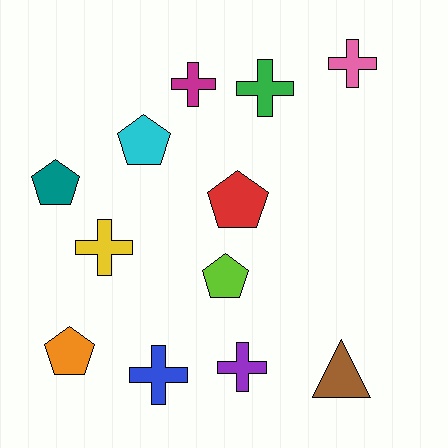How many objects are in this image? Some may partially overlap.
There are 12 objects.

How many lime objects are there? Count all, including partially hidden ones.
There is 1 lime object.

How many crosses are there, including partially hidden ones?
There are 6 crosses.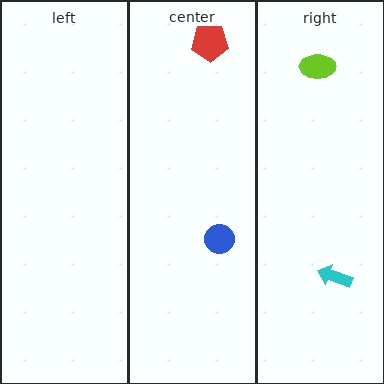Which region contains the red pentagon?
The center region.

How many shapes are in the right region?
2.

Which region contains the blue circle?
The center region.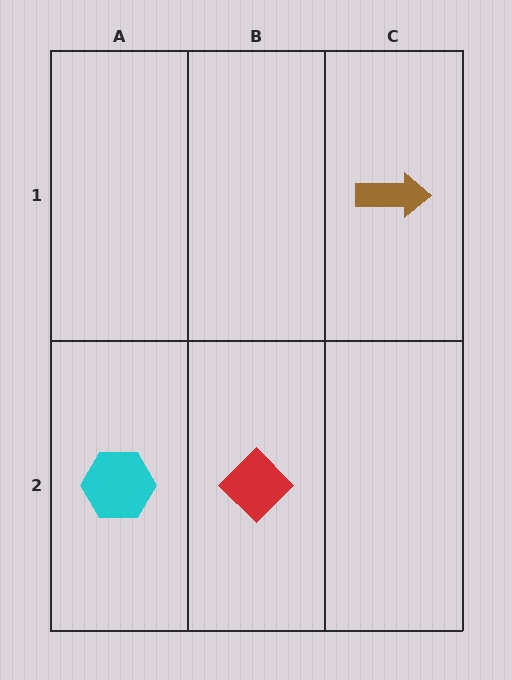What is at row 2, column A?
A cyan hexagon.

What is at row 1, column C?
A brown arrow.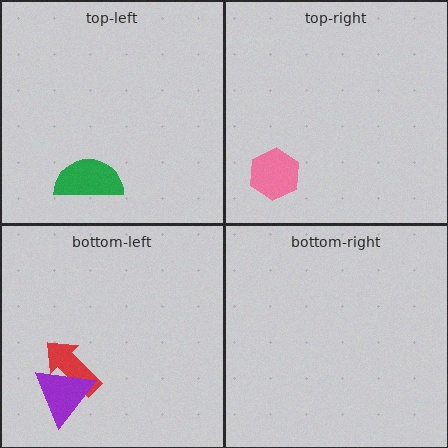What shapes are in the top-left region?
The green semicircle.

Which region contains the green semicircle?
The top-left region.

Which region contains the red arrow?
The bottom-left region.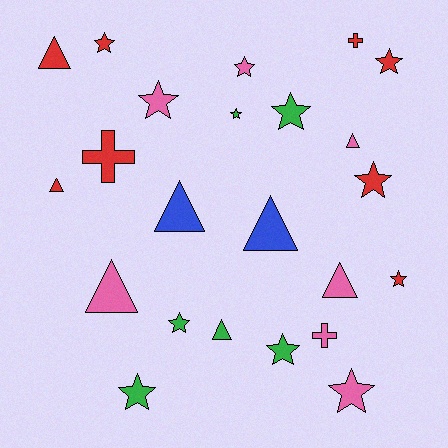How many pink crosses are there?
There is 1 pink cross.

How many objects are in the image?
There are 23 objects.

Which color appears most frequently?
Red, with 8 objects.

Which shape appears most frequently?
Star, with 12 objects.